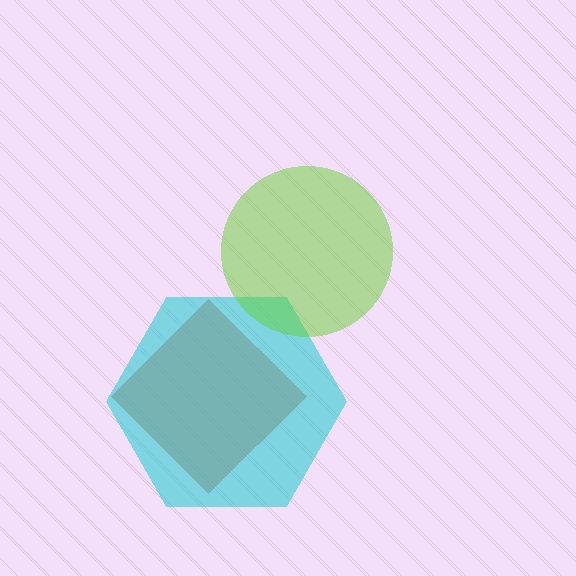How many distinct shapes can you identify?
There are 3 distinct shapes: a red diamond, a cyan hexagon, a lime circle.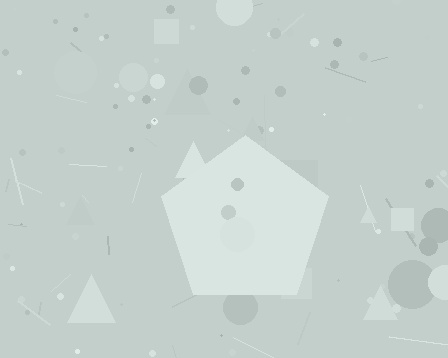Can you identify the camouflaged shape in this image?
The camouflaged shape is a pentagon.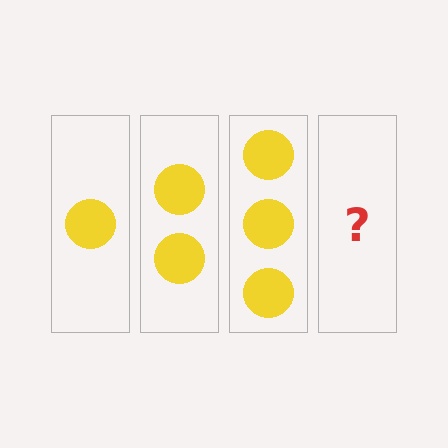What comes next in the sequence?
The next element should be 4 circles.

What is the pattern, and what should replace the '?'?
The pattern is that each step adds one more circle. The '?' should be 4 circles.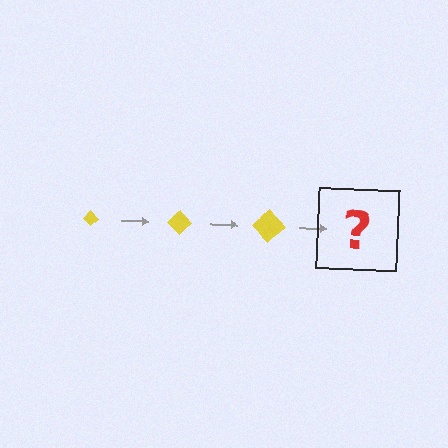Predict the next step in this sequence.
The next step is a yellow diamond, larger than the previous one.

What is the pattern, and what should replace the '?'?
The pattern is that the diamond gets progressively larger each step. The '?' should be a yellow diamond, larger than the previous one.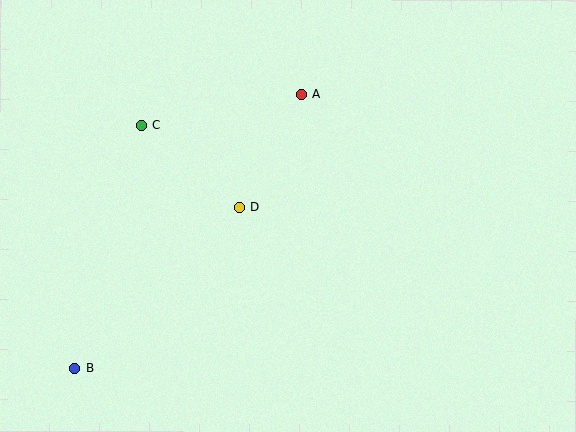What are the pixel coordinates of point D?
Point D is at (239, 207).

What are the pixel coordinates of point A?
Point A is at (301, 94).